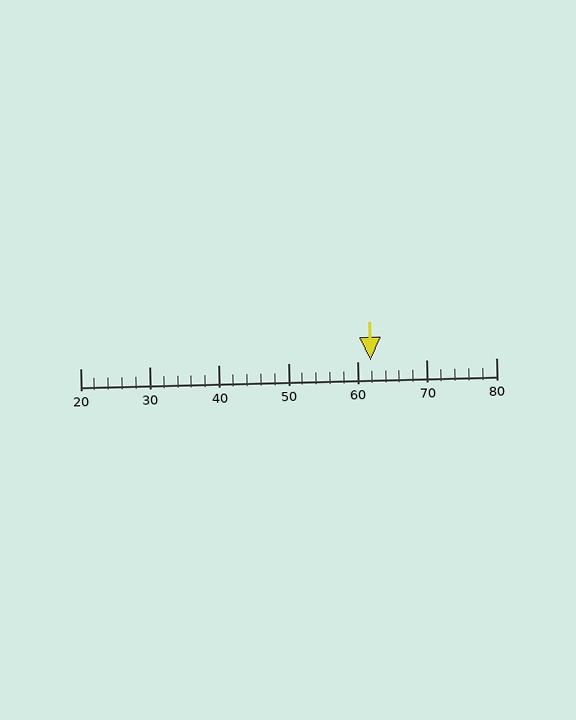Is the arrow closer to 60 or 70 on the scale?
The arrow is closer to 60.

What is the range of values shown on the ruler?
The ruler shows values from 20 to 80.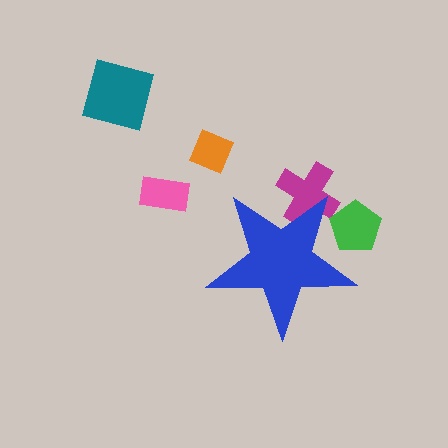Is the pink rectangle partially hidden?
No, the pink rectangle is fully visible.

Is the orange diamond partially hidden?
No, the orange diamond is fully visible.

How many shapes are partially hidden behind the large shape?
2 shapes are partially hidden.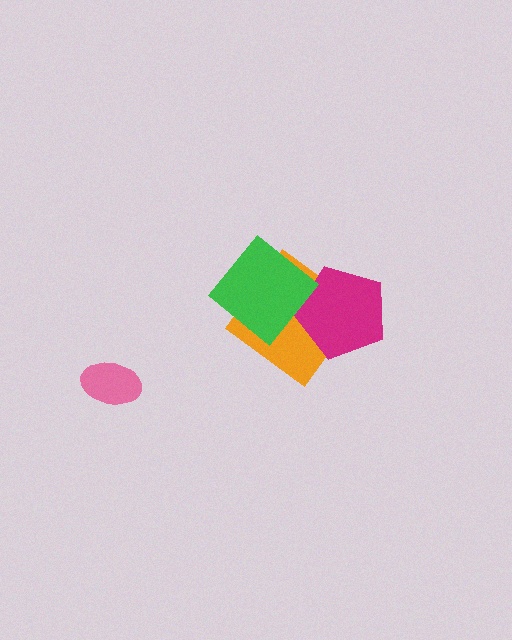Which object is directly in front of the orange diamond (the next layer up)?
The magenta pentagon is directly in front of the orange diamond.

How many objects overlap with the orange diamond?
2 objects overlap with the orange diamond.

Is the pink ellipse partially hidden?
No, no other shape covers it.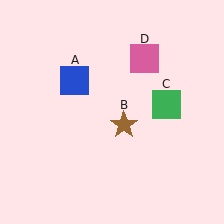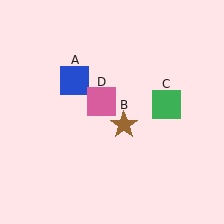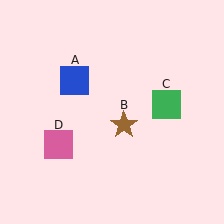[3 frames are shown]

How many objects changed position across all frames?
1 object changed position: pink square (object D).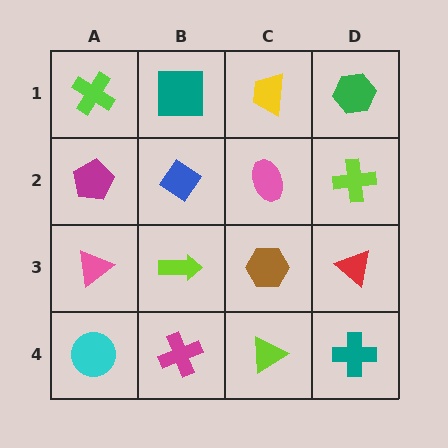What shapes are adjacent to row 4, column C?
A brown hexagon (row 3, column C), a magenta cross (row 4, column B), a teal cross (row 4, column D).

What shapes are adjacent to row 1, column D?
A lime cross (row 2, column D), a yellow trapezoid (row 1, column C).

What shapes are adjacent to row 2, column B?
A teal square (row 1, column B), a lime arrow (row 3, column B), a magenta pentagon (row 2, column A), a pink ellipse (row 2, column C).